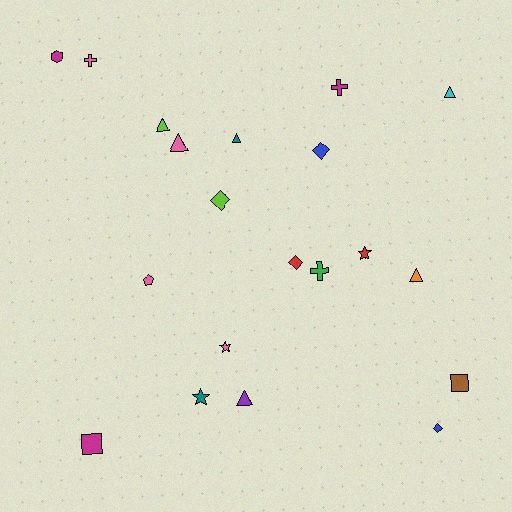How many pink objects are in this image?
There are 4 pink objects.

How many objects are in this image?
There are 20 objects.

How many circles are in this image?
There are no circles.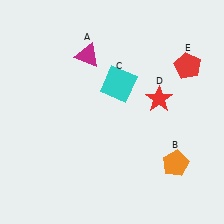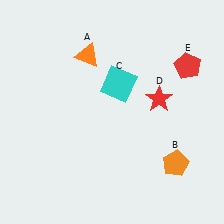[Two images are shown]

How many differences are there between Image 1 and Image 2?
There is 1 difference between the two images.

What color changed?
The triangle (A) changed from magenta in Image 1 to orange in Image 2.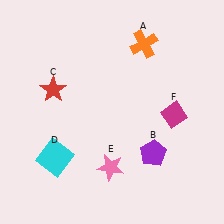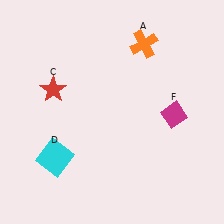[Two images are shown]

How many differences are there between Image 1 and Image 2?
There are 2 differences between the two images.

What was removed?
The pink star (E), the purple pentagon (B) were removed in Image 2.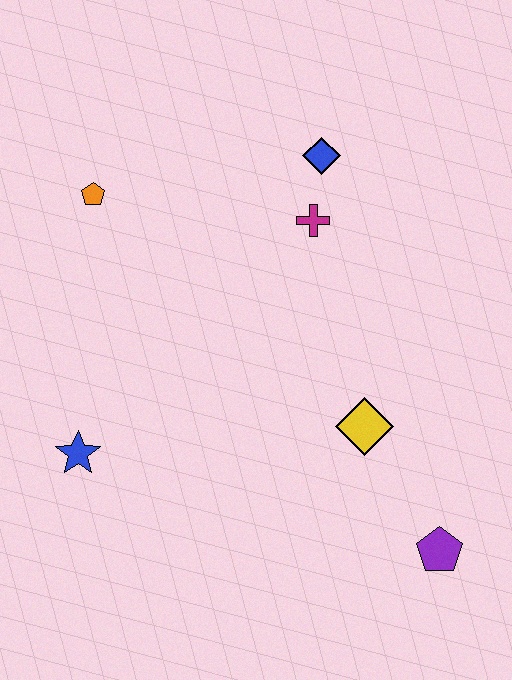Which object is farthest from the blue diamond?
The purple pentagon is farthest from the blue diamond.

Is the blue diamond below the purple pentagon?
No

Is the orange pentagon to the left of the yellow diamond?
Yes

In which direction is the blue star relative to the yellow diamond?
The blue star is to the left of the yellow diamond.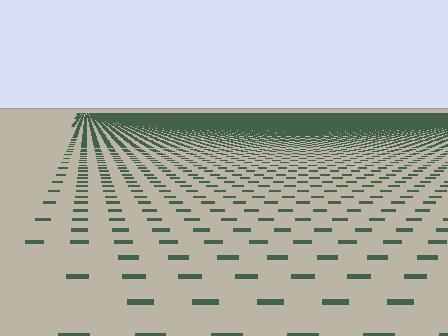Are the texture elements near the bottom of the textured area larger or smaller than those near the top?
Larger. Near the bottom, elements are closer to the viewer and appear at a bigger on-screen size.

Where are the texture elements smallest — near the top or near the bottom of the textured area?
Near the top.